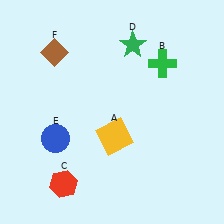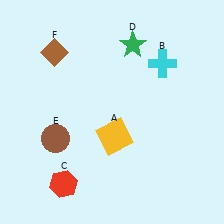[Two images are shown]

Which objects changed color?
B changed from green to cyan. E changed from blue to brown.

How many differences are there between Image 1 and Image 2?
There are 2 differences between the two images.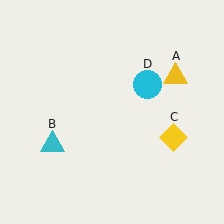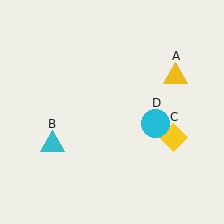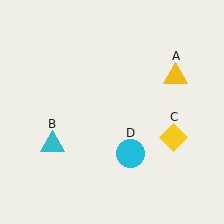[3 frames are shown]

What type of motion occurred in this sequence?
The cyan circle (object D) rotated clockwise around the center of the scene.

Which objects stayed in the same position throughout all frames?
Yellow triangle (object A) and cyan triangle (object B) and yellow diamond (object C) remained stationary.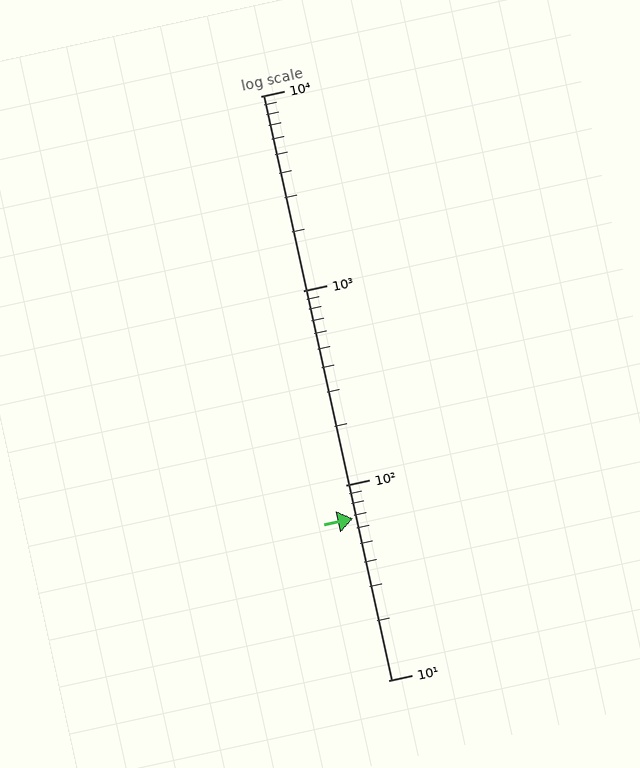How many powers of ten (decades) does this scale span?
The scale spans 3 decades, from 10 to 10000.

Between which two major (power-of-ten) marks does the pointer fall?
The pointer is between 10 and 100.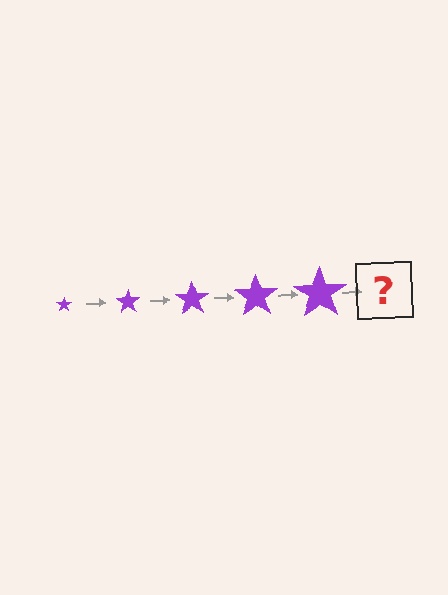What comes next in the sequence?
The next element should be a purple star, larger than the previous one.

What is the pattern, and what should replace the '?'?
The pattern is that the star gets progressively larger each step. The '?' should be a purple star, larger than the previous one.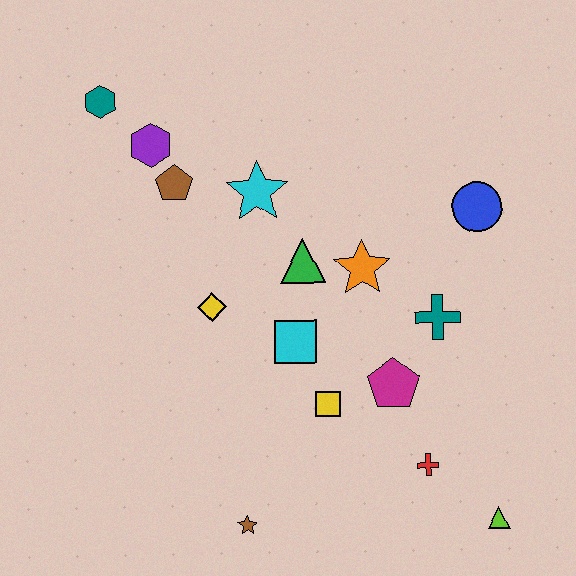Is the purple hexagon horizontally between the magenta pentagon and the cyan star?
No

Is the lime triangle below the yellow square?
Yes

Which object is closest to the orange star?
The green triangle is closest to the orange star.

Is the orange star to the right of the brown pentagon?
Yes